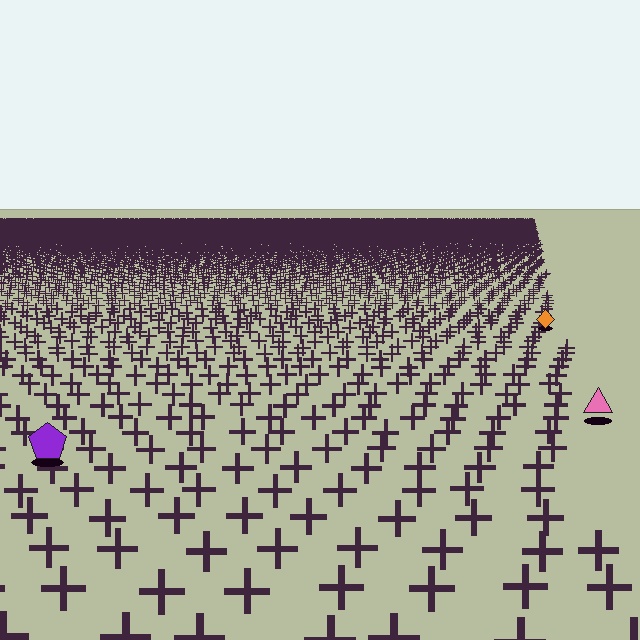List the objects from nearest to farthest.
From nearest to farthest: the purple pentagon, the pink triangle, the orange diamond.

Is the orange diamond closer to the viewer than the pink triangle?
No. The pink triangle is closer — you can tell from the texture gradient: the ground texture is coarser near it.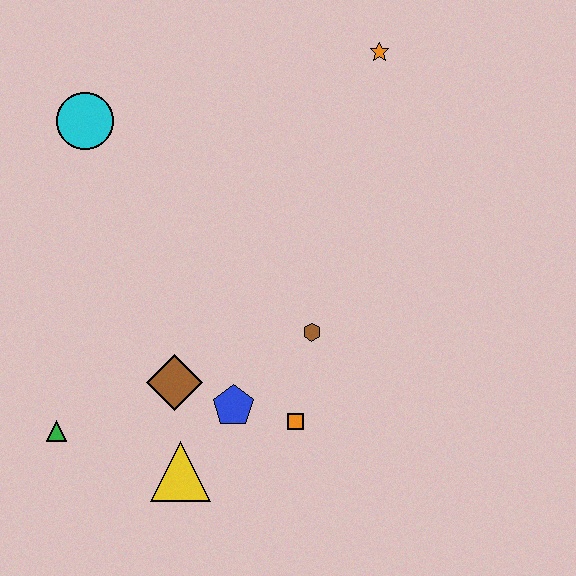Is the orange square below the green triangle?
No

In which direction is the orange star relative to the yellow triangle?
The orange star is above the yellow triangle.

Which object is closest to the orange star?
The brown hexagon is closest to the orange star.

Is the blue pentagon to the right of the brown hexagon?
No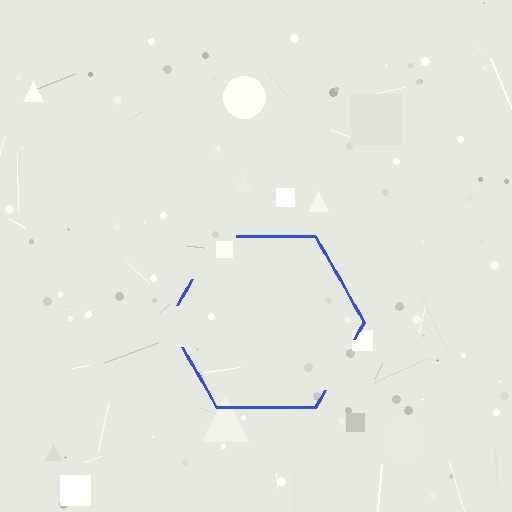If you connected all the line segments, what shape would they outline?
They would outline a hexagon.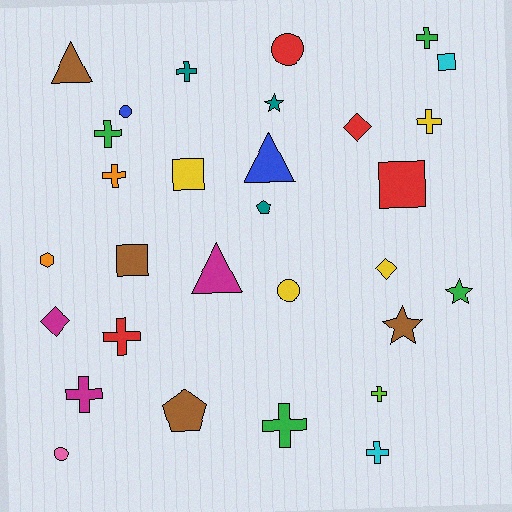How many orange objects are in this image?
There are 2 orange objects.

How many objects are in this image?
There are 30 objects.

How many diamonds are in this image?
There are 3 diamonds.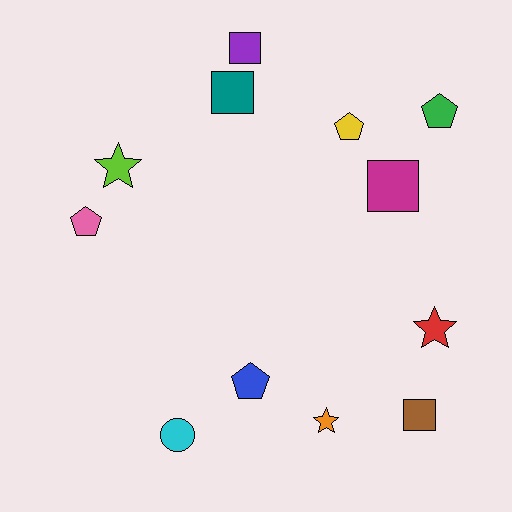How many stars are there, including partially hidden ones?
There are 3 stars.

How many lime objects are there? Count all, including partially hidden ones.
There is 1 lime object.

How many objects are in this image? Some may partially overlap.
There are 12 objects.